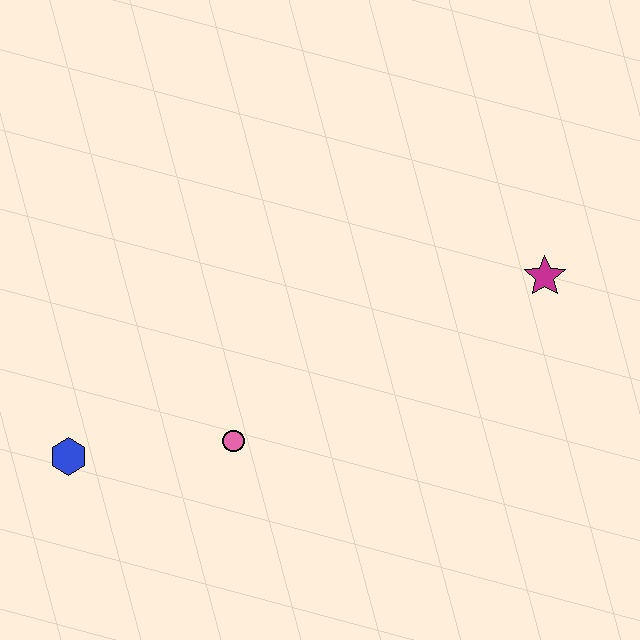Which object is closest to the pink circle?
The blue hexagon is closest to the pink circle.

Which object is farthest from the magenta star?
The blue hexagon is farthest from the magenta star.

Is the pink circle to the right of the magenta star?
No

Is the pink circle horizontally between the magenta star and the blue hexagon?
Yes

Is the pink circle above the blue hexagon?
Yes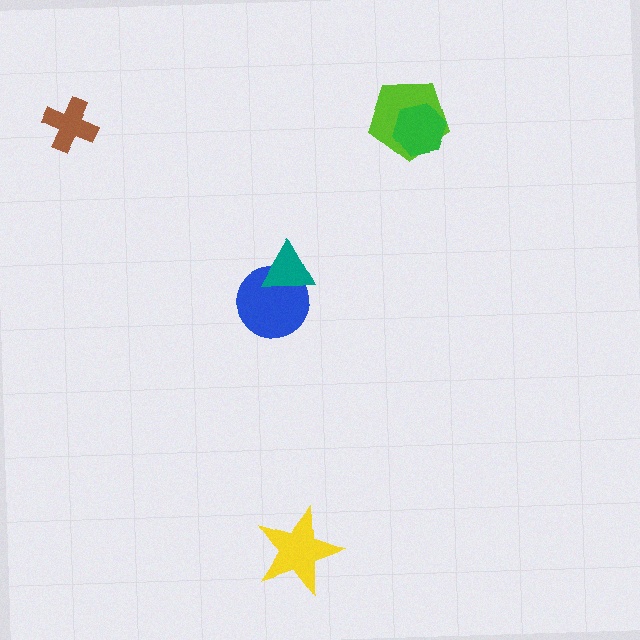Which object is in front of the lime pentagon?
The green hexagon is in front of the lime pentagon.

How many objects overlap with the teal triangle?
1 object overlaps with the teal triangle.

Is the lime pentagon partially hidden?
Yes, it is partially covered by another shape.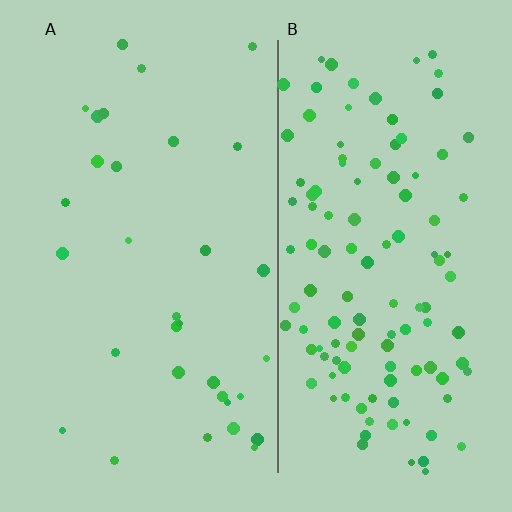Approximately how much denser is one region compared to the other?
Approximately 3.8× — region B over region A.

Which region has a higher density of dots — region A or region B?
B (the right).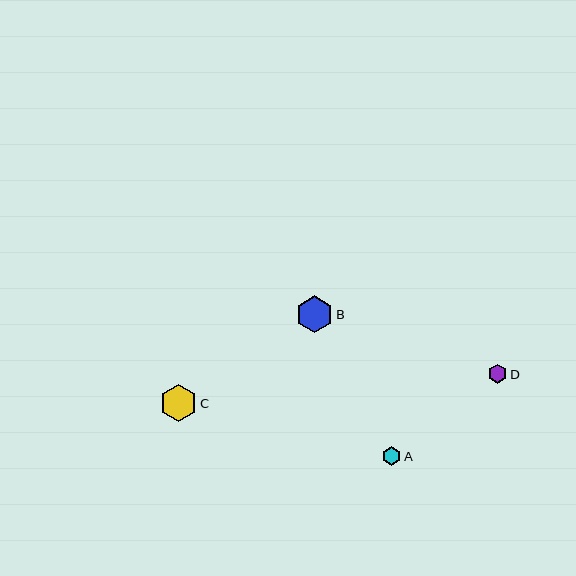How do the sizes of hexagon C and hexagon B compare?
Hexagon C and hexagon B are approximately the same size.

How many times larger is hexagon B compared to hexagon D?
Hexagon B is approximately 2.0 times the size of hexagon D.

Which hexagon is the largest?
Hexagon C is the largest with a size of approximately 37 pixels.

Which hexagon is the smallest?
Hexagon A is the smallest with a size of approximately 18 pixels.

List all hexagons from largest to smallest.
From largest to smallest: C, B, D, A.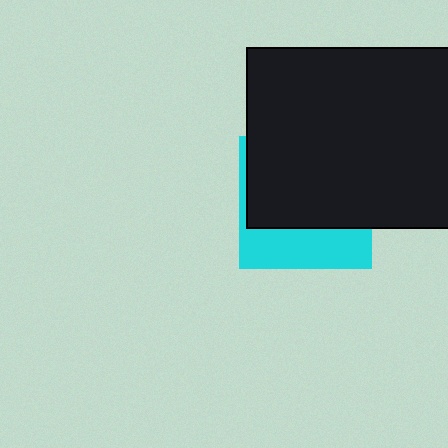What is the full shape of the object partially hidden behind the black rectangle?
The partially hidden object is a cyan square.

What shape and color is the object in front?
The object in front is a black rectangle.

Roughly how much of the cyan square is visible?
A small part of it is visible (roughly 33%).